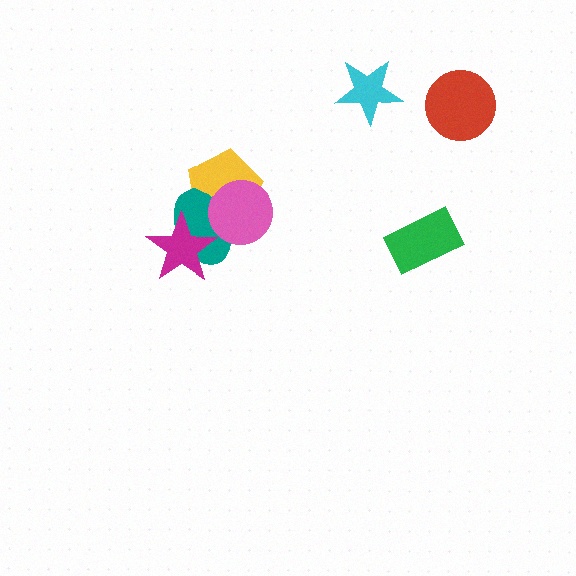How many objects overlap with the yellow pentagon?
2 objects overlap with the yellow pentagon.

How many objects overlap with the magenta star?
1 object overlaps with the magenta star.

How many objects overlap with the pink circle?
2 objects overlap with the pink circle.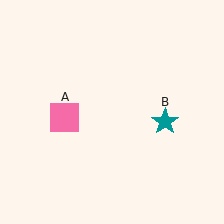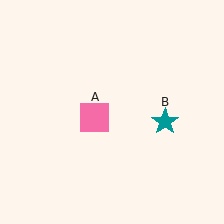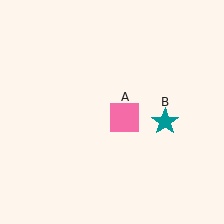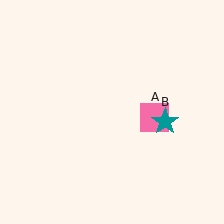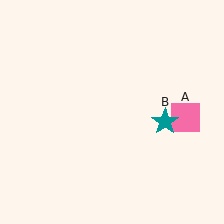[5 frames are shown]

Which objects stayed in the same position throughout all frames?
Teal star (object B) remained stationary.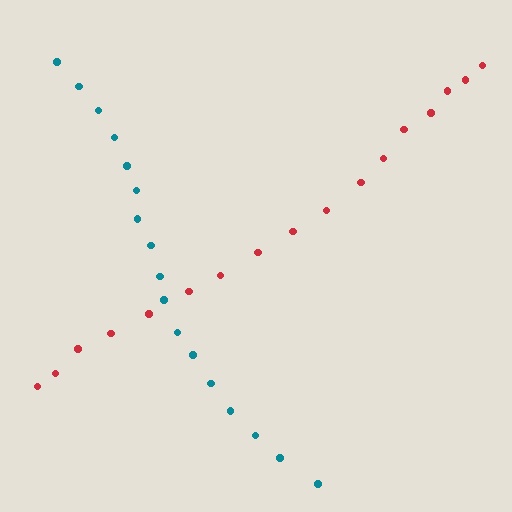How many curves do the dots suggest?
There are 2 distinct paths.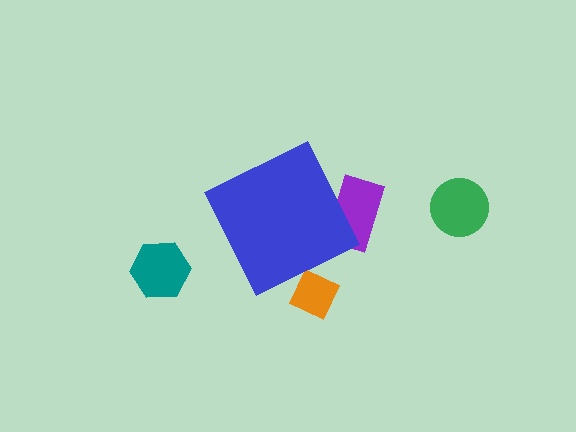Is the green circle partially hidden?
No, the green circle is fully visible.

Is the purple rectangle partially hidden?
Yes, the purple rectangle is partially hidden behind the blue diamond.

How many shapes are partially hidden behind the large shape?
2 shapes are partially hidden.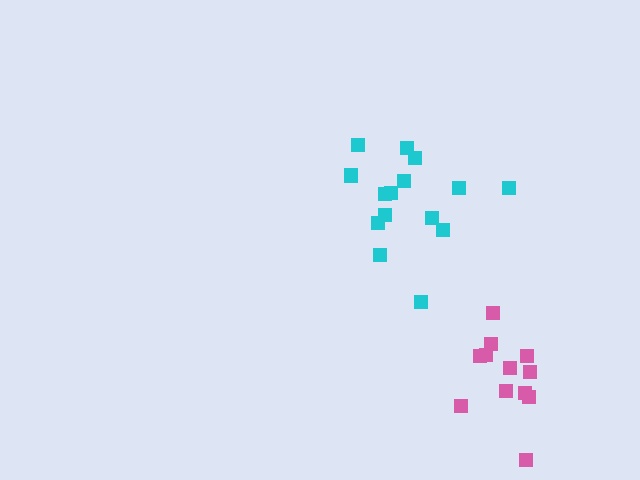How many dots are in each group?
Group 1: 15 dots, Group 2: 12 dots (27 total).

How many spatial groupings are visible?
There are 2 spatial groupings.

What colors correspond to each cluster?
The clusters are colored: cyan, pink.